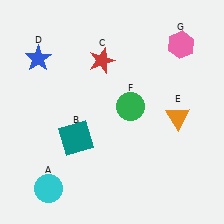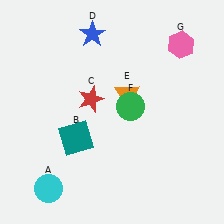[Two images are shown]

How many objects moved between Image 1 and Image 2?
3 objects moved between the two images.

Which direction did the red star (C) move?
The red star (C) moved down.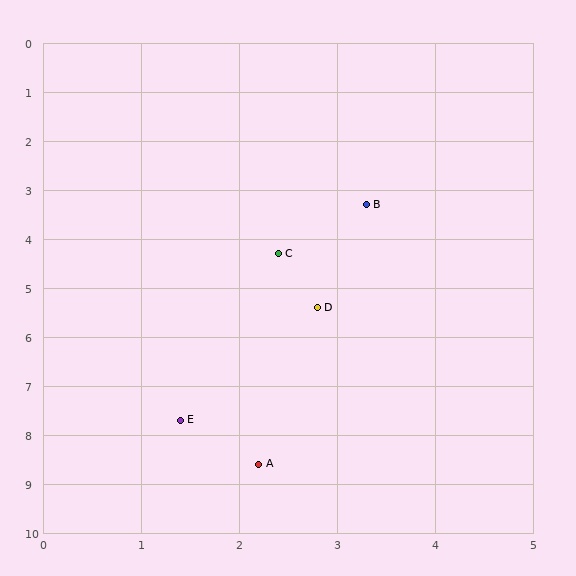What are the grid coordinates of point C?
Point C is at approximately (2.4, 4.3).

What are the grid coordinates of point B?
Point B is at approximately (3.3, 3.3).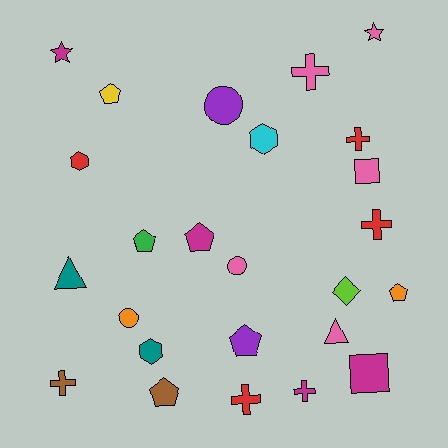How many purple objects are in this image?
There are 2 purple objects.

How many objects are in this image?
There are 25 objects.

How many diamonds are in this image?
There is 1 diamond.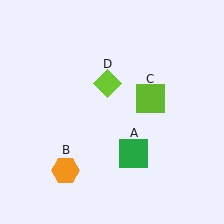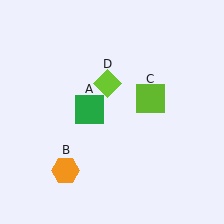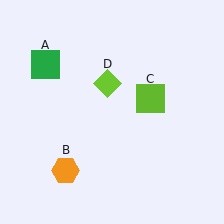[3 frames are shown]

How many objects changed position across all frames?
1 object changed position: green square (object A).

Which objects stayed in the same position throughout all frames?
Orange hexagon (object B) and lime square (object C) and lime diamond (object D) remained stationary.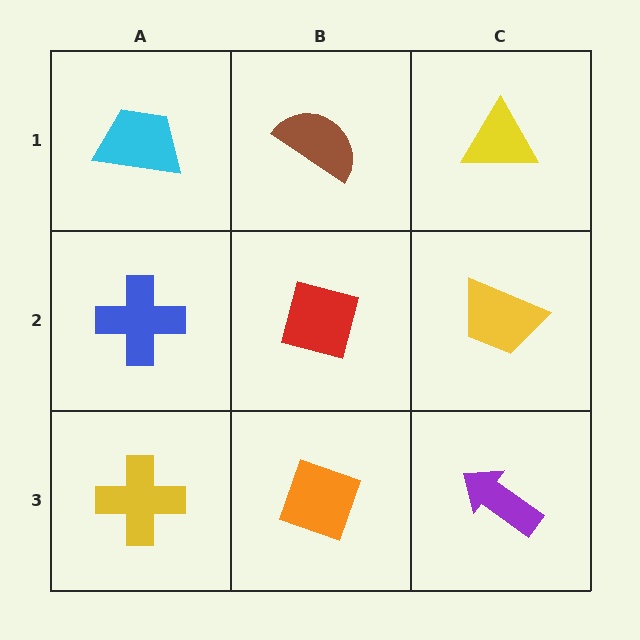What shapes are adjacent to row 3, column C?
A yellow trapezoid (row 2, column C), an orange diamond (row 3, column B).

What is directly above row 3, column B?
A red square.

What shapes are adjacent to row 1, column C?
A yellow trapezoid (row 2, column C), a brown semicircle (row 1, column B).